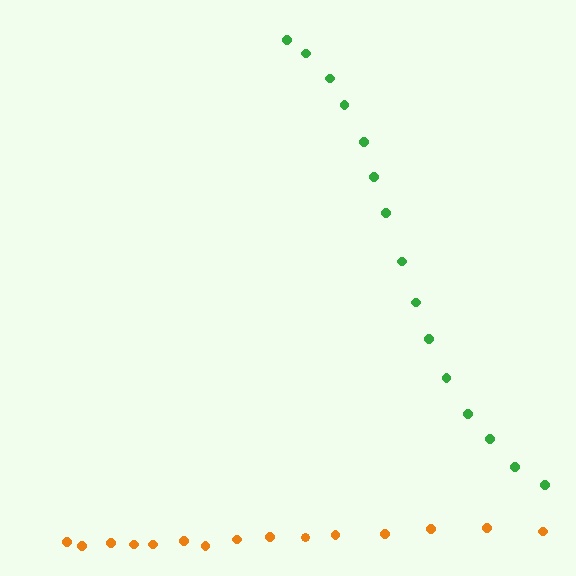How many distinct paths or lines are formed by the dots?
There are 2 distinct paths.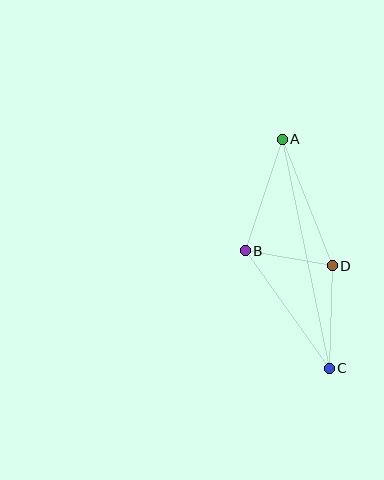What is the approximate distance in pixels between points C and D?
The distance between C and D is approximately 103 pixels.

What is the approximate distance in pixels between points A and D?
The distance between A and D is approximately 136 pixels.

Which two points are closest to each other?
Points B and D are closest to each other.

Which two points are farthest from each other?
Points A and C are farthest from each other.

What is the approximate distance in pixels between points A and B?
The distance between A and B is approximately 118 pixels.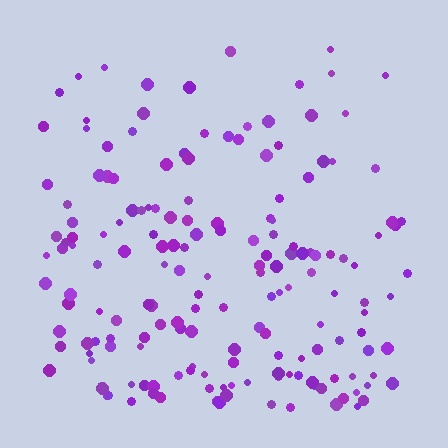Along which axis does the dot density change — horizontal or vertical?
Vertical.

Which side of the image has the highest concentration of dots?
The bottom.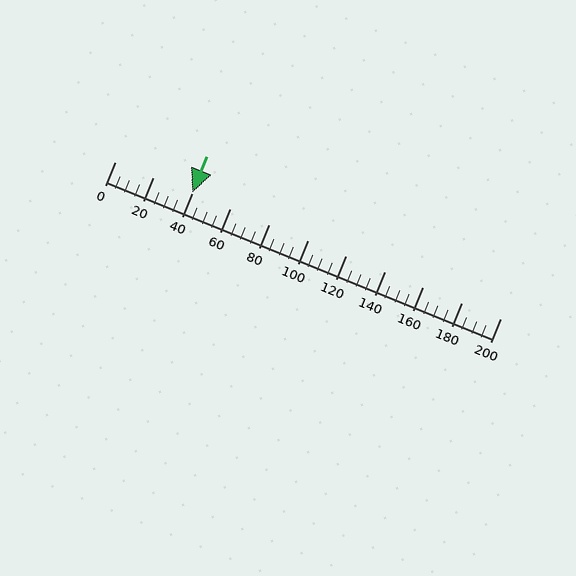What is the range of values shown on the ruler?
The ruler shows values from 0 to 200.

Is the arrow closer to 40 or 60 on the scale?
The arrow is closer to 40.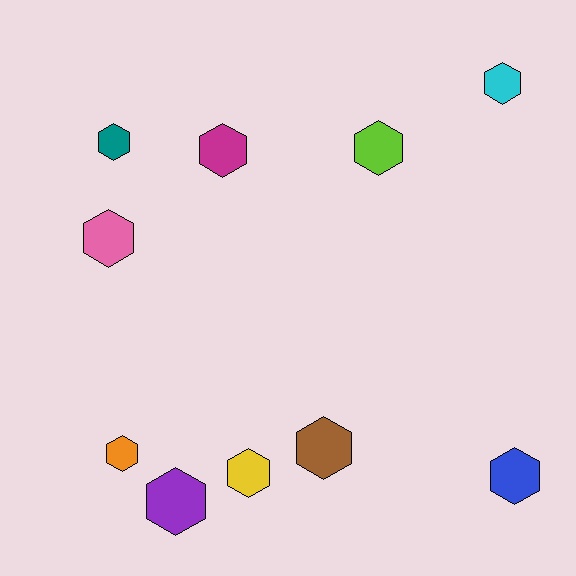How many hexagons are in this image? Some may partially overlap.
There are 10 hexagons.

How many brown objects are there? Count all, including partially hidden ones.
There is 1 brown object.